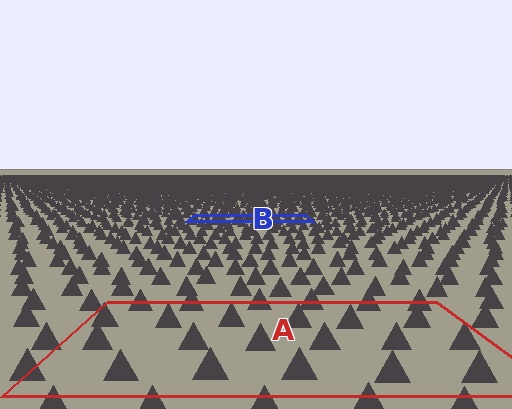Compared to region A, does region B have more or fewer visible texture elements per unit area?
Region B has more texture elements per unit area — they are packed more densely because it is farther away.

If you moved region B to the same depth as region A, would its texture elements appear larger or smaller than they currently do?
They would appear larger. At a closer depth, the same texture elements are projected at a bigger on-screen size.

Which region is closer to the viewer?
Region A is closer. The texture elements there are larger and more spread out.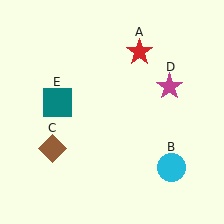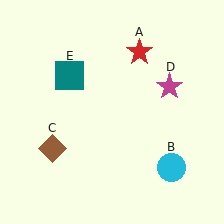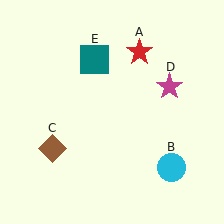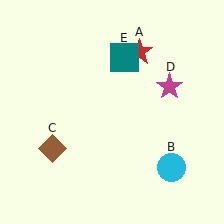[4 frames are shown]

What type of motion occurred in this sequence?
The teal square (object E) rotated clockwise around the center of the scene.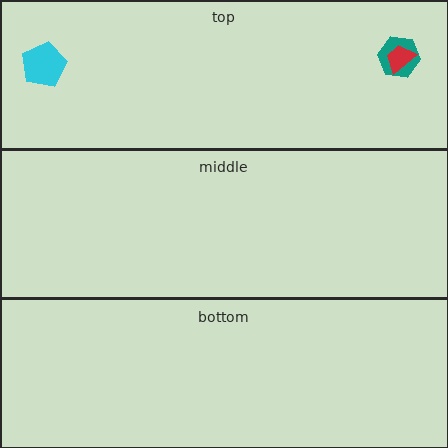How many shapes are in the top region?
3.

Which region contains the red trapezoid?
The top region.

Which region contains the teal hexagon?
The top region.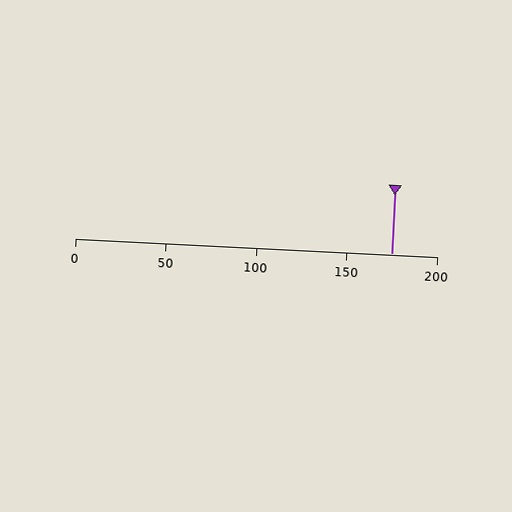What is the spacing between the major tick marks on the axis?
The major ticks are spaced 50 apart.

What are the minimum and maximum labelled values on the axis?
The axis runs from 0 to 200.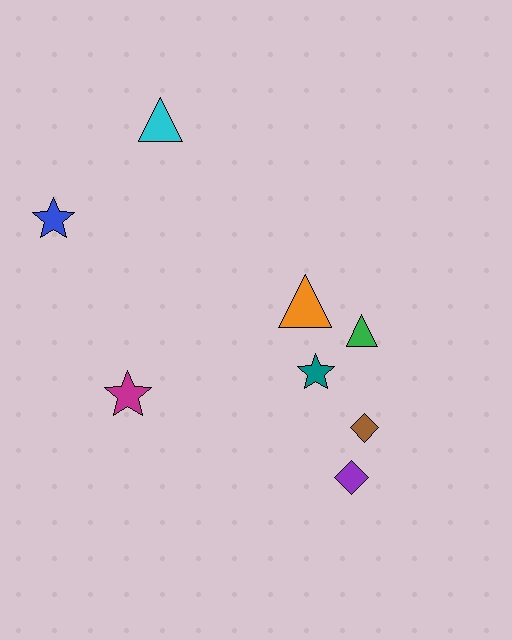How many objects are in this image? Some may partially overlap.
There are 8 objects.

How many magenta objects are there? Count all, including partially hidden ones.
There is 1 magenta object.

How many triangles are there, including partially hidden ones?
There are 3 triangles.